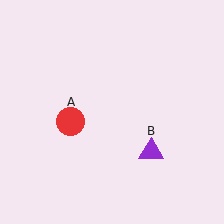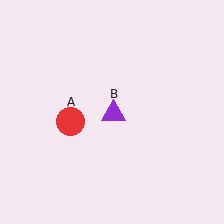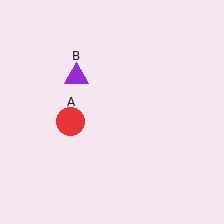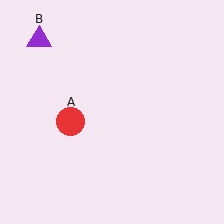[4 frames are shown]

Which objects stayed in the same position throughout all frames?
Red circle (object A) remained stationary.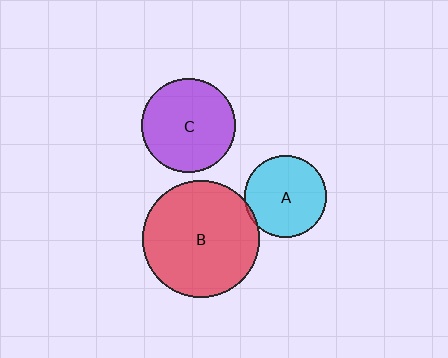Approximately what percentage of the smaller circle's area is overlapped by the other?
Approximately 5%.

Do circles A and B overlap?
Yes.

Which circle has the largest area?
Circle B (red).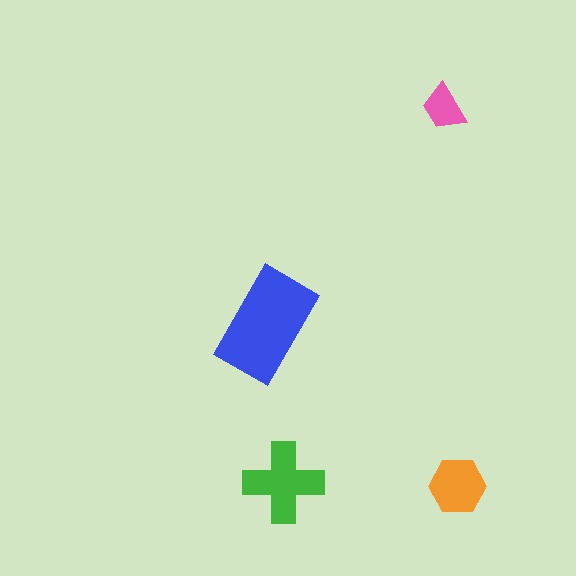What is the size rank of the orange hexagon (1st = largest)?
3rd.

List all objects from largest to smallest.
The blue rectangle, the green cross, the orange hexagon, the pink trapezoid.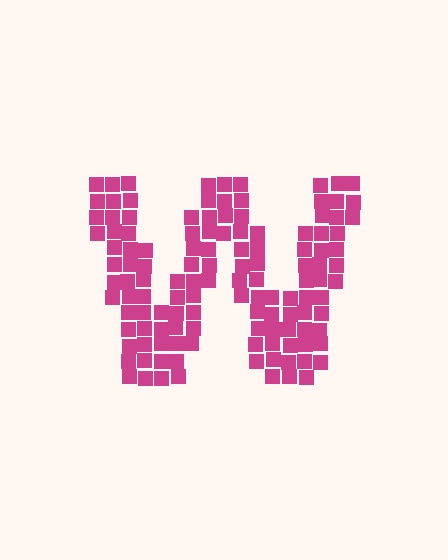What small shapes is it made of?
It is made of small squares.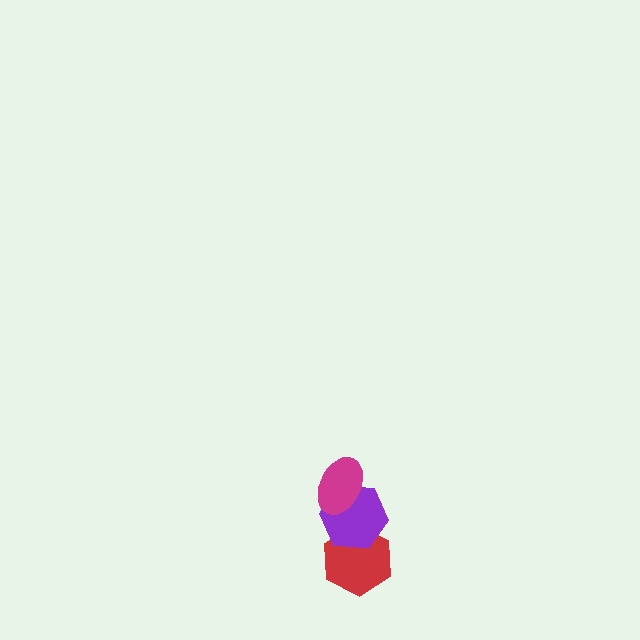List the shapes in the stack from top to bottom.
From top to bottom: the magenta ellipse, the purple hexagon, the red hexagon.